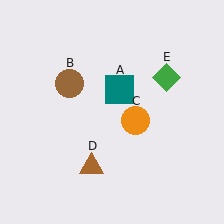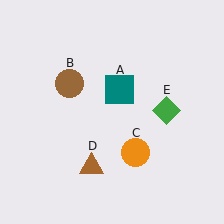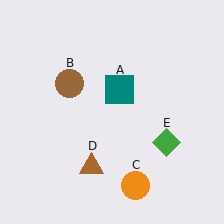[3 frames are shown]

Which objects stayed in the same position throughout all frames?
Teal square (object A) and brown circle (object B) and brown triangle (object D) remained stationary.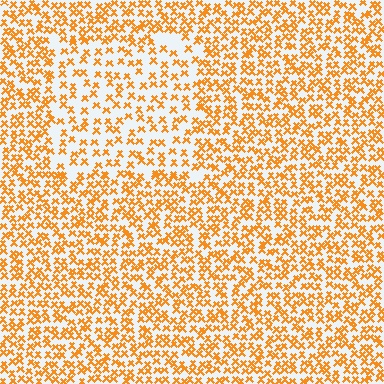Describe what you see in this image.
The image contains small orange elements arranged at two different densities. A rectangle-shaped region is visible where the elements are less densely packed than the surrounding area.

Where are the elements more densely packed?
The elements are more densely packed outside the rectangle boundary.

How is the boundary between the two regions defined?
The boundary is defined by a change in element density (approximately 1.8x ratio). All elements are the same color, size, and shape.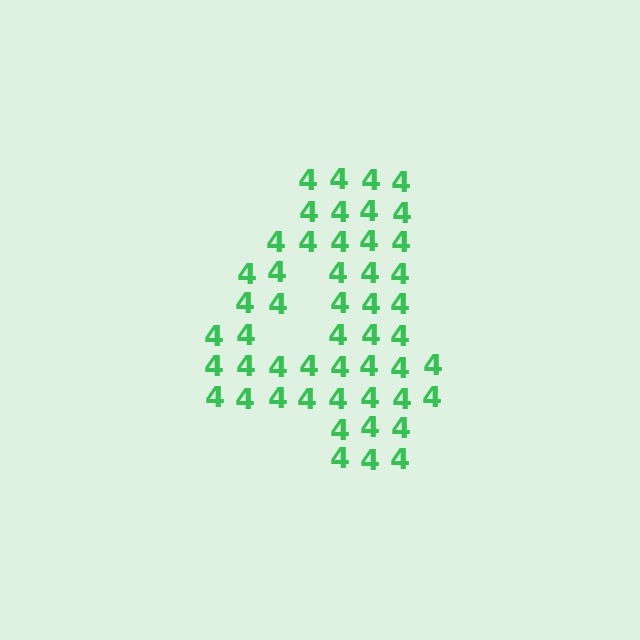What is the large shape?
The large shape is the digit 4.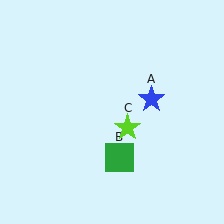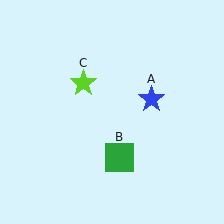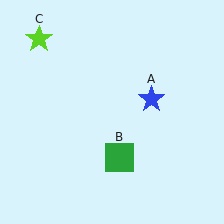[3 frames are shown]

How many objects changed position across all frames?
1 object changed position: lime star (object C).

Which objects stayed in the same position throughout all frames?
Blue star (object A) and green square (object B) remained stationary.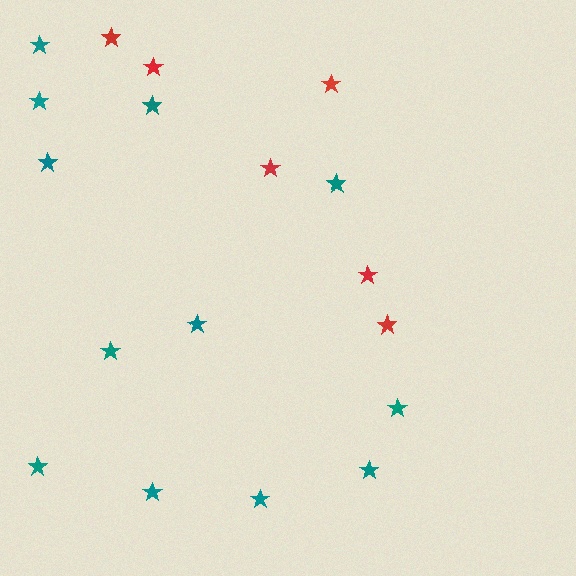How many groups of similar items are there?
There are 2 groups: one group of red stars (6) and one group of teal stars (12).